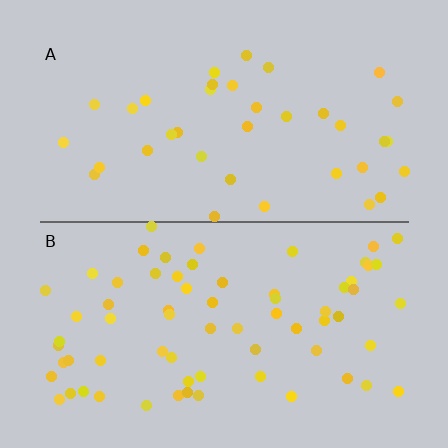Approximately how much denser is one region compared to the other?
Approximately 1.9× — region B over region A.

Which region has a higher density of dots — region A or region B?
B (the bottom).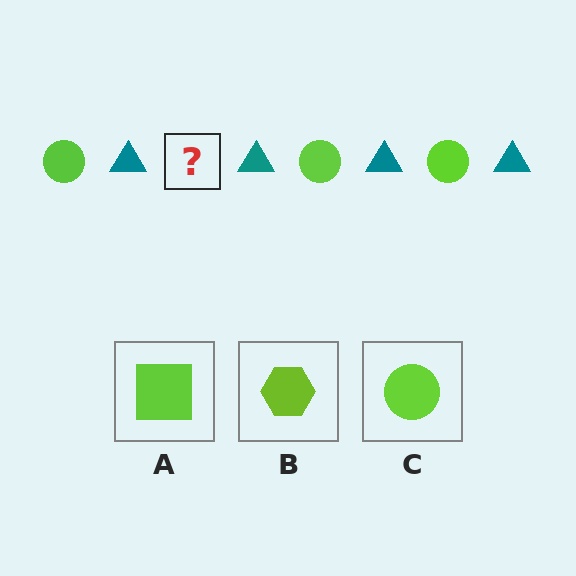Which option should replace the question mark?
Option C.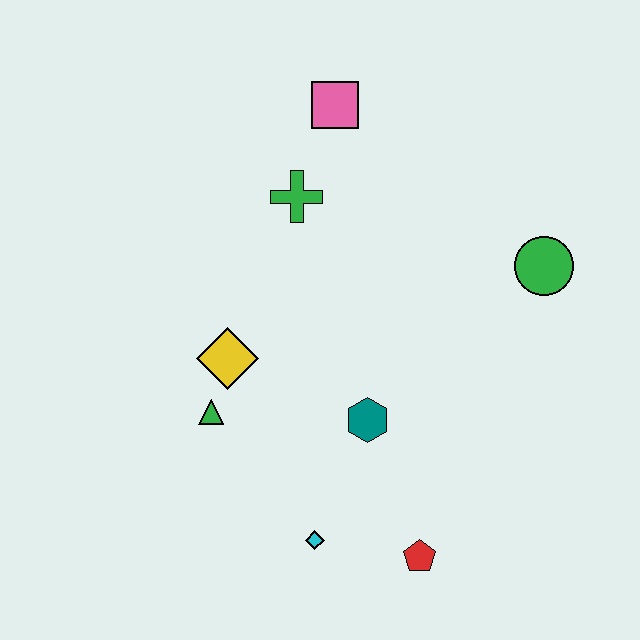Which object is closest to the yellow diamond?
The green triangle is closest to the yellow diamond.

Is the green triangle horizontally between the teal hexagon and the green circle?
No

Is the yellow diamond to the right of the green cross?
No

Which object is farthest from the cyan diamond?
The pink square is farthest from the cyan diamond.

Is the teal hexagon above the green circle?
No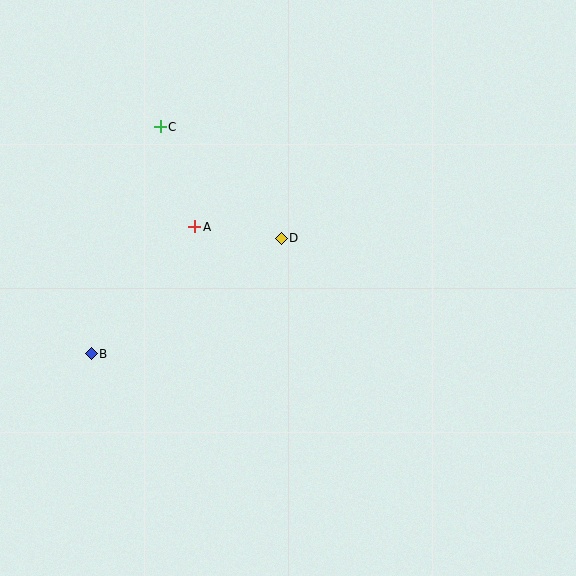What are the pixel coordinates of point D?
Point D is at (281, 238).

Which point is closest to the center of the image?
Point D at (281, 238) is closest to the center.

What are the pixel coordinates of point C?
Point C is at (160, 127).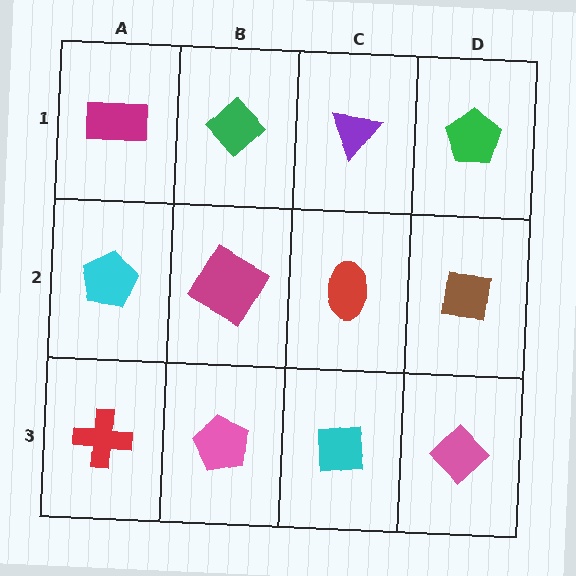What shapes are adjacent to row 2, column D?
A green pentagon (row 1, column D), a pink diamond (row 3, column D), a red ellipse (row 2, column C).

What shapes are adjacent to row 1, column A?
A cyan pentagon (row 2, column A), a green diamond (row 1, column B).